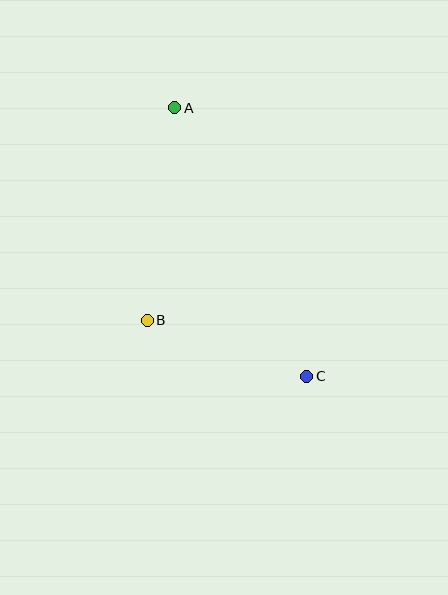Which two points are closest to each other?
Points B and C are closest to each other.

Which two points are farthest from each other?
Points A and C are farthest from each other.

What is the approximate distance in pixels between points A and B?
The distance between A and B is approximately 214 pixels.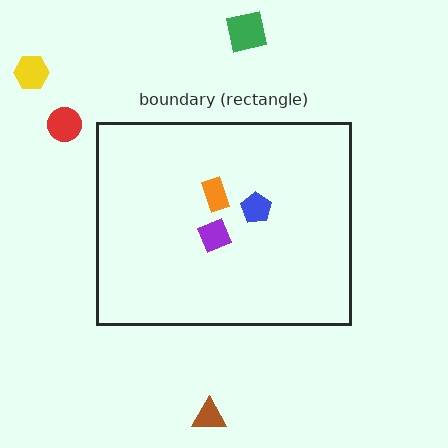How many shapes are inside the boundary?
3 inside, 4 outside.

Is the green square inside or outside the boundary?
Outside.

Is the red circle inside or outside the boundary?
Outside.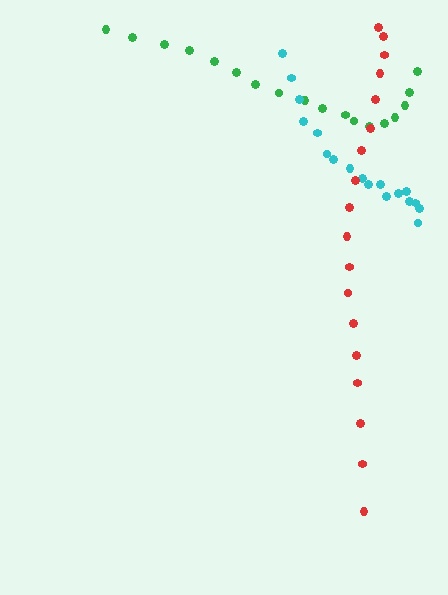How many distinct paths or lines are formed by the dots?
There are 3 distinct paths.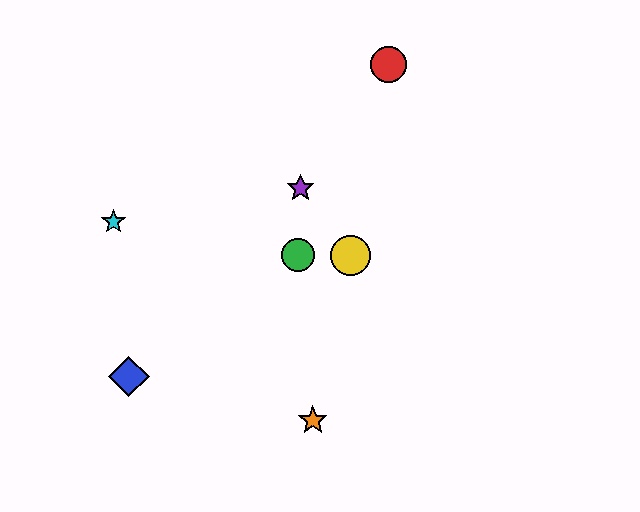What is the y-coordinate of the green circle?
The green circle is at y≈255.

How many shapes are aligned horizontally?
2 shapes (the green circle, the yellow circle) are aligned horizontally.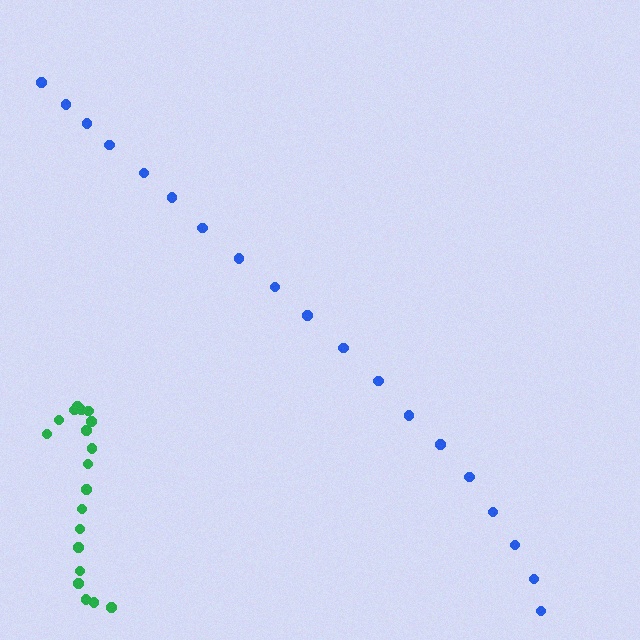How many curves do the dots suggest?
There are 2 distinct paths.